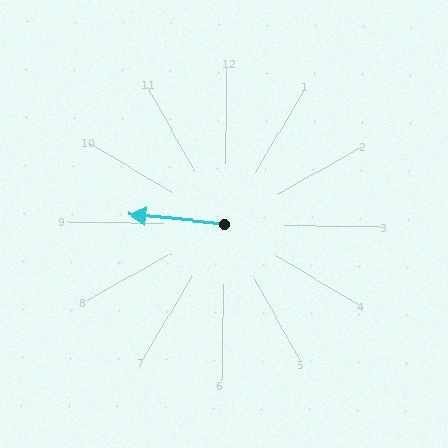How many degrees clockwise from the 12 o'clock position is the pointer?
Approximately 275 degrees.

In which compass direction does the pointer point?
West.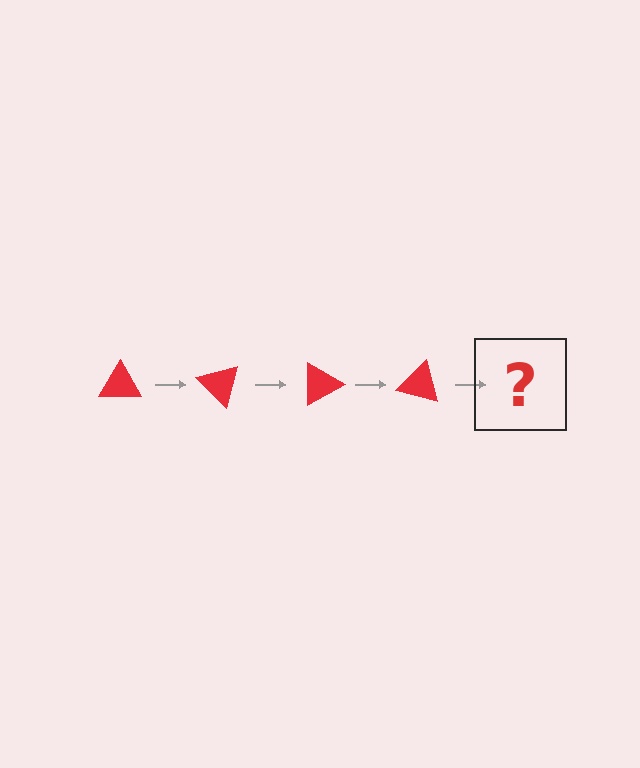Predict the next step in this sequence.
The next step is a red triangle rotated 180 degrees.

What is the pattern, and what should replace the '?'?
The pattern is that the triangle rotates 45 degrees each step. The '?' should be a red triangle rotated 180 degrees.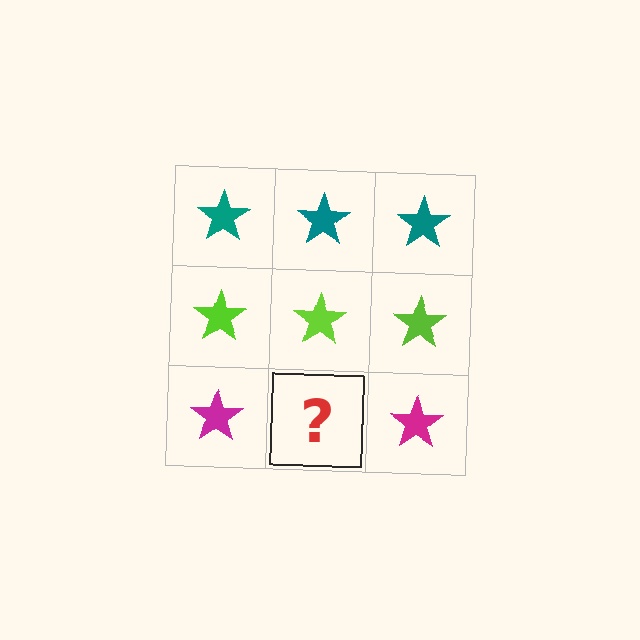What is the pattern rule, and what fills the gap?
The rule is that each row has a consistent color. The gap should be filled with a magenta star.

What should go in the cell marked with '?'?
The missing cell should contain a magenta star.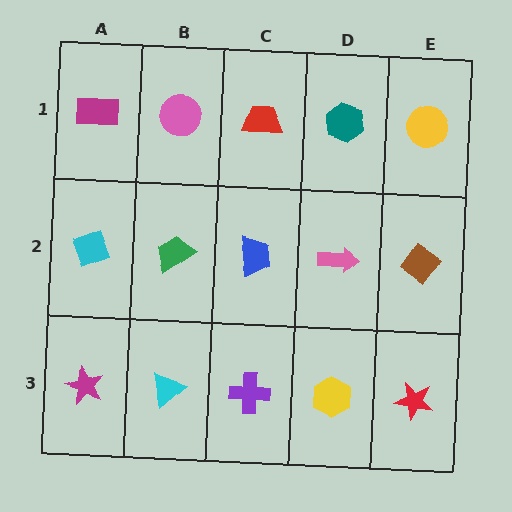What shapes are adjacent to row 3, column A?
A cyan diamond (row 2, column A), a cyan triangle (row 3, column B).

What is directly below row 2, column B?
A cyan triangle.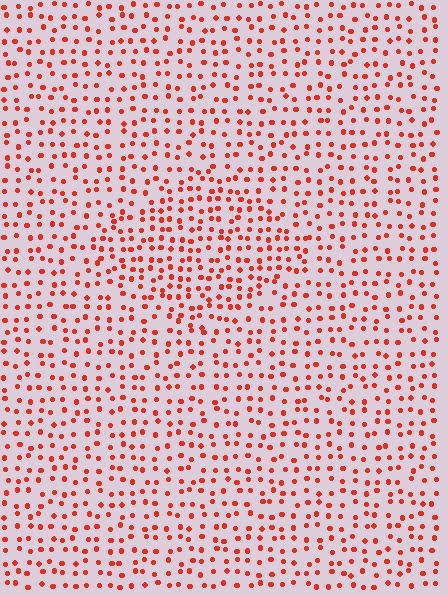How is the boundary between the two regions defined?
The boundary is defined by a change in element density (approximately 1.4x ratio). All elements are the same color, size, and shape.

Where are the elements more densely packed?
The elements are more densely packed inside the diamond boundary.